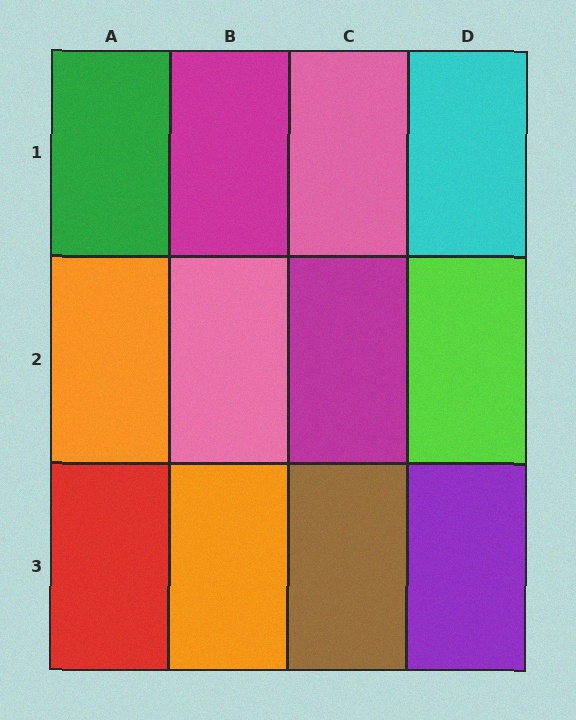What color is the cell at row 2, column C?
Magenta.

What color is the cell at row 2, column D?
Lime.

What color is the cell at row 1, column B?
Magenta.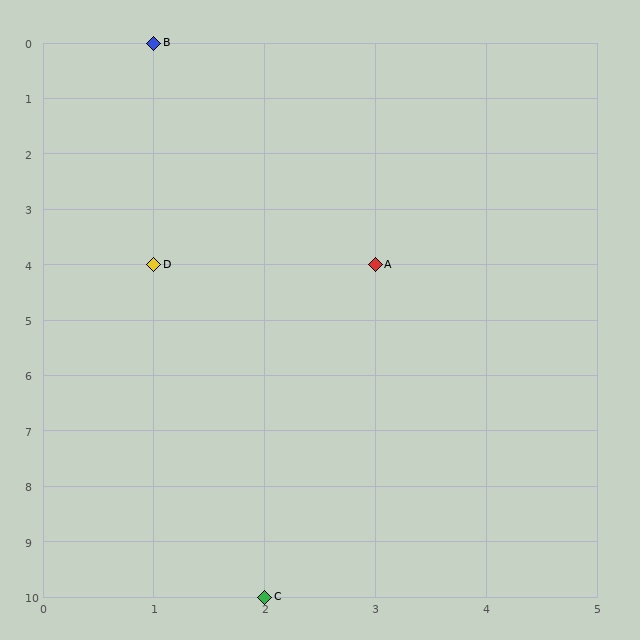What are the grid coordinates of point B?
Point B is at grid coordinates (1, 0).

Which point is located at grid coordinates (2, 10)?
Point C is at (2, 10).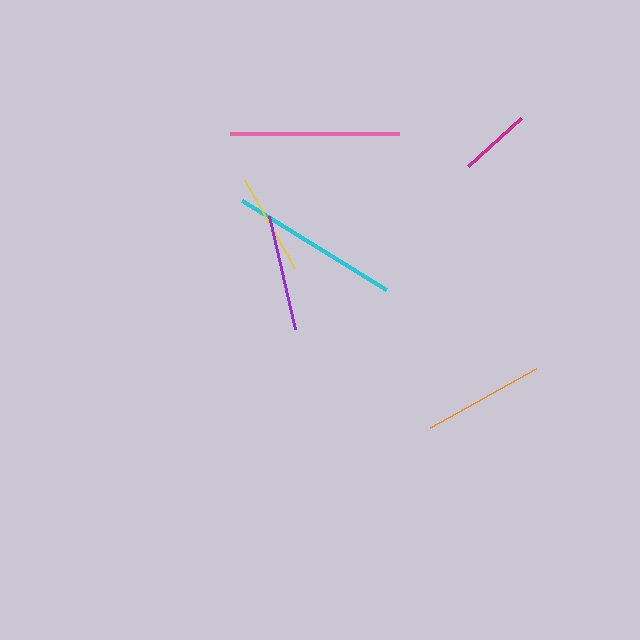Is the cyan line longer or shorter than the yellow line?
The cyan line is longer than the yellow line.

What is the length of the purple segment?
The purple segment is approximately 116 pixels long.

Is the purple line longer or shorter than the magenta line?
The purple line is longer than the magenta line.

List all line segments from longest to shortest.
From longest to shortest: pink, cyan, orange, purple, yellow, magenta.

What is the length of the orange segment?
The orange segment is approximately 120 pixels long.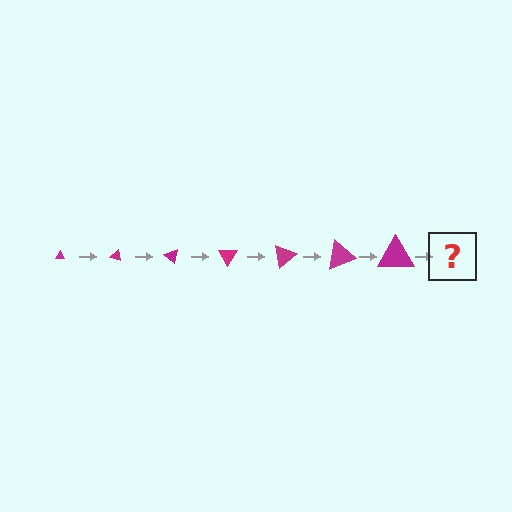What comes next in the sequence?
The next element should be a triangle, larger than the previous one and rotated 140 degrees from the start.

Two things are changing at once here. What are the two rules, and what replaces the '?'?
The two rules are that the triangle grows larger each step and it rotates 20 degrees each step. The '?' should be a triangle, larger than the previous one and rotated 140 degrees from the start.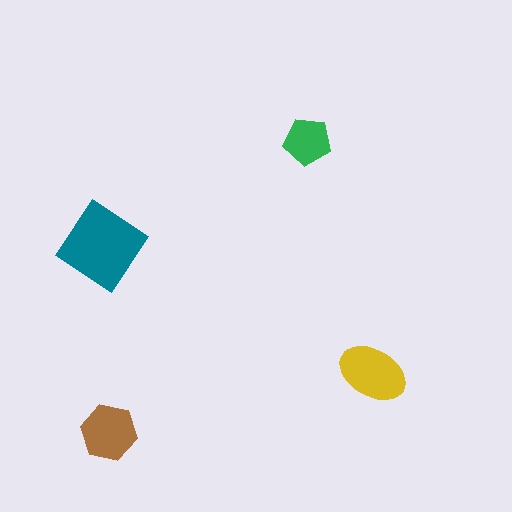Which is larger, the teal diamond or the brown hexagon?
The teal diamond.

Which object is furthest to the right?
The yellow ellipse is rightmost.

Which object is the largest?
The teal diamond.